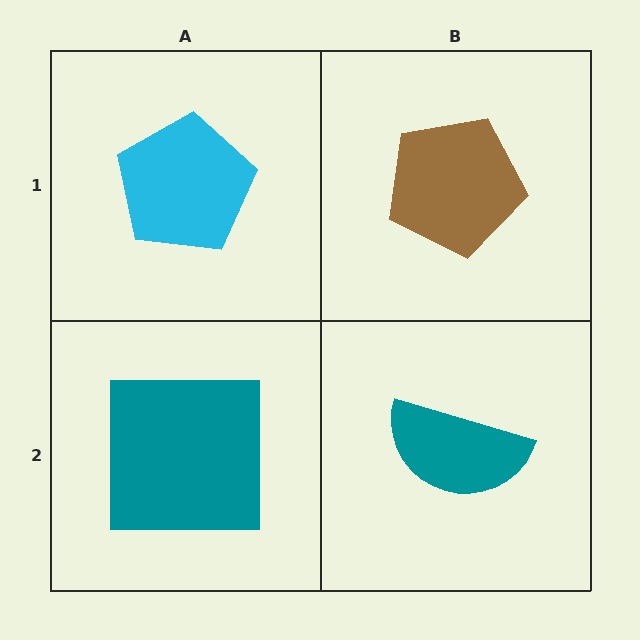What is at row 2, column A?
A teal square.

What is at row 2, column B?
A teal semicircle.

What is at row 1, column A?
A cyan pentagon.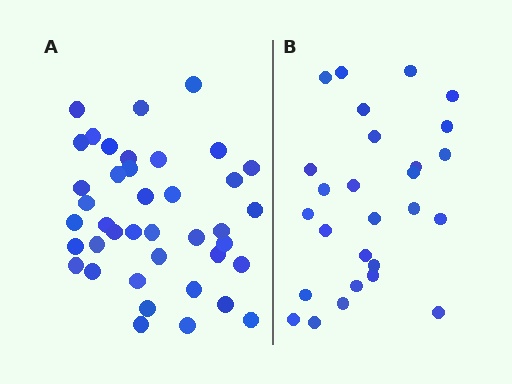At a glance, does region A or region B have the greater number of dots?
Region A (the left region) has more dots.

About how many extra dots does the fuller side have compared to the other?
Region A has approximately 15 more dots than region B.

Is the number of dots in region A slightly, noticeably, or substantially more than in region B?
Region A has substantially more. The ratio is roughly 1.5 to 1.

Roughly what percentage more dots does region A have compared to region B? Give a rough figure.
About 50% more.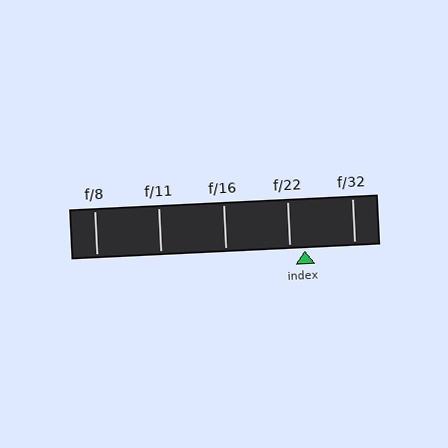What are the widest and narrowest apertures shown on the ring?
The widest aperture shown is f/8 and the narrowest is f/32.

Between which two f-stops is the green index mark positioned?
The index mark is between f/22 and f/32.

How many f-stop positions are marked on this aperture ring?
There are 5 f-stop positions marked.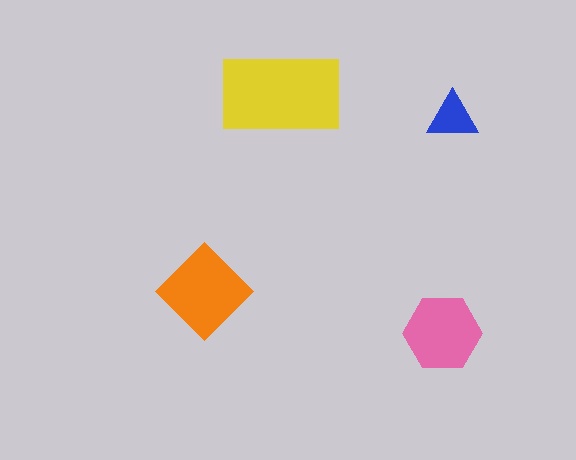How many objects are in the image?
There are 4 objects in the image.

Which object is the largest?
The yellow rectangle.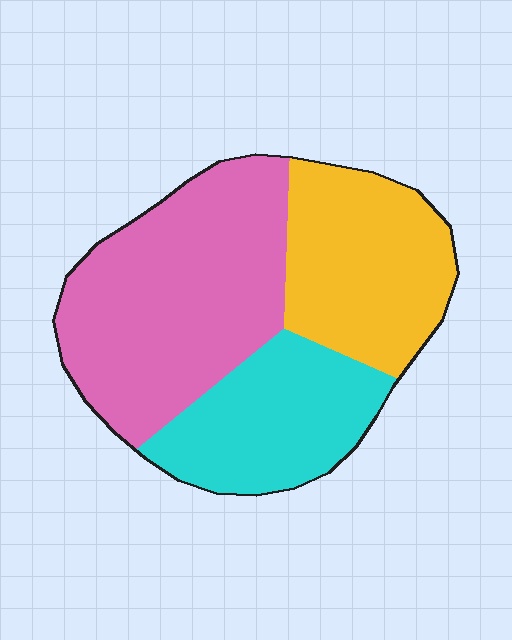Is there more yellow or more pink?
Pink.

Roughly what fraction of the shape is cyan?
Cyan covers around 25% of the shape.